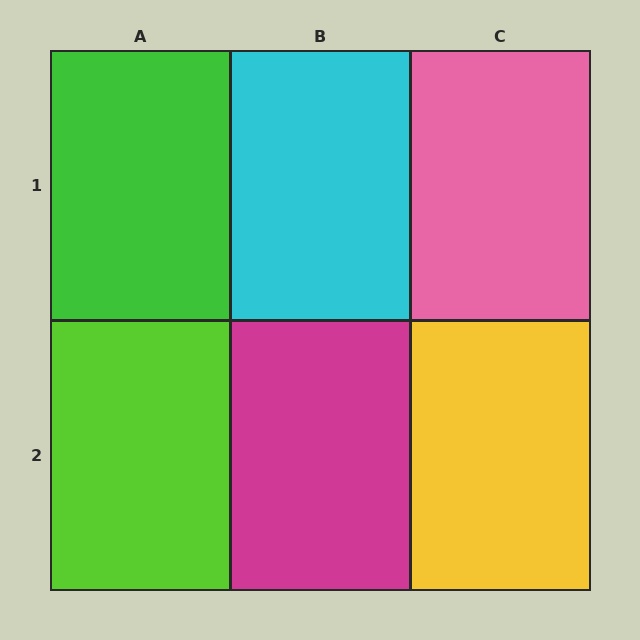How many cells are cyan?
1 cell is cyan.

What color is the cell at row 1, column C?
Pink.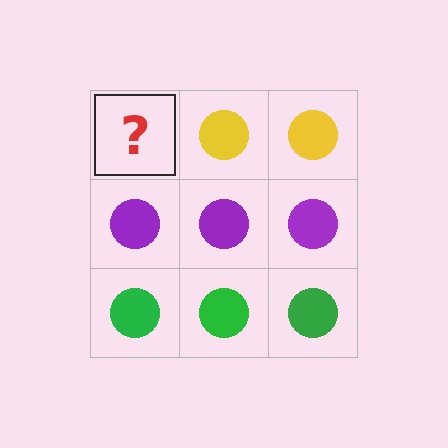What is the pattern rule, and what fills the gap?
The rule is that each row has a consistent color. The gap should be filled with a yellow circle.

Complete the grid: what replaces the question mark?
The question mark should be replaced with a yellow circle.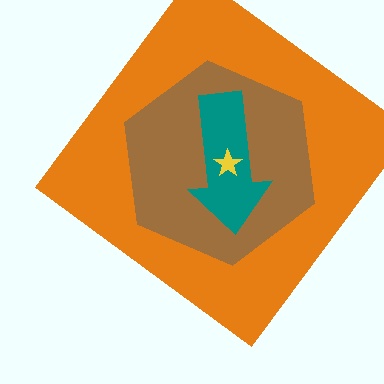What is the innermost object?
The yellow star.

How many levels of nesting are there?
4.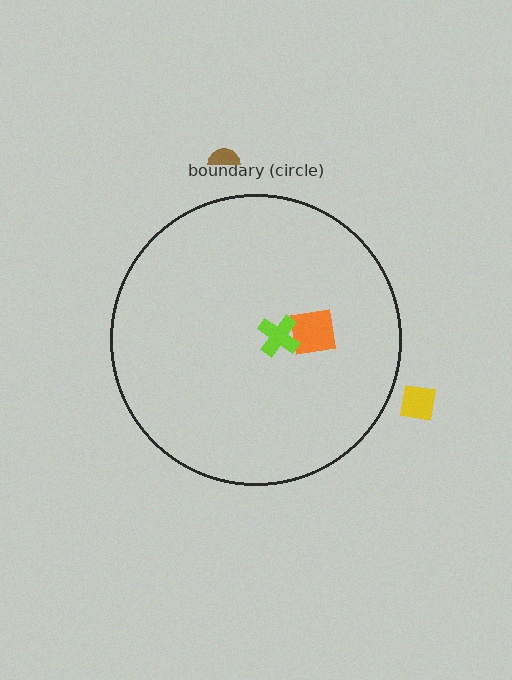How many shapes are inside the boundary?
2 inside, 2 outside.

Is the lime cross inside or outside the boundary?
Inside.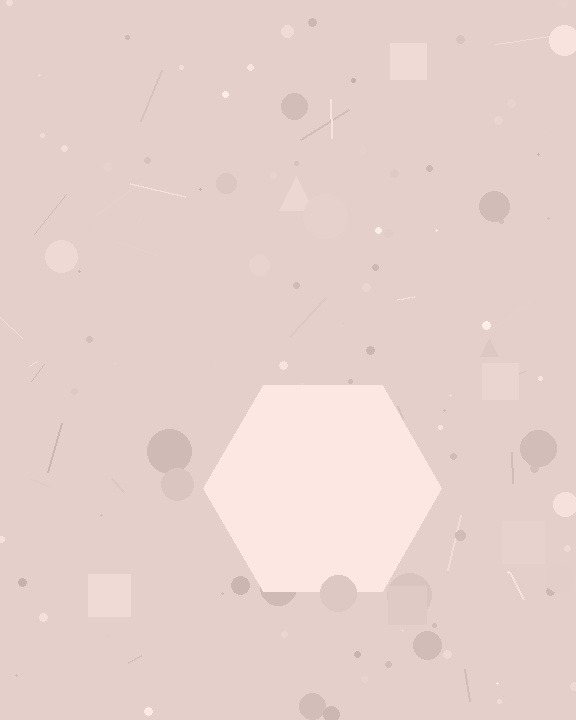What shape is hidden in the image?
A hexagon is hidden in the image.